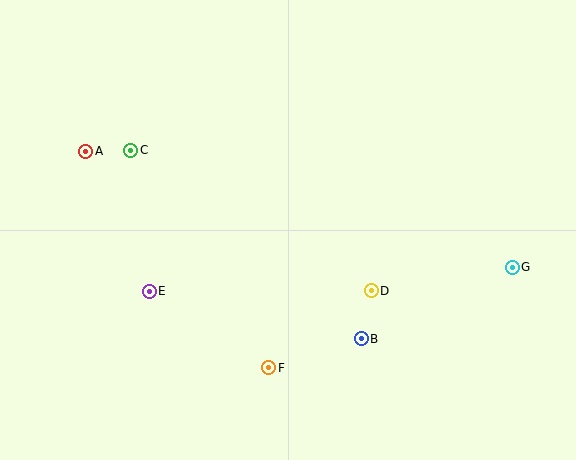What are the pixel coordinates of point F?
Point F is at (269, 368).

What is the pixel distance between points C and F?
The distance between C and F is 257 pixels.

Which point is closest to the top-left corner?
Point A is closest to the top-left corner.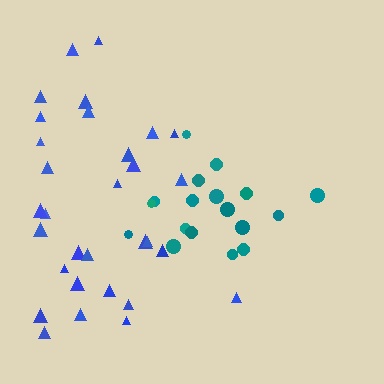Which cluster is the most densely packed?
Teal.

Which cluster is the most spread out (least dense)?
Blue.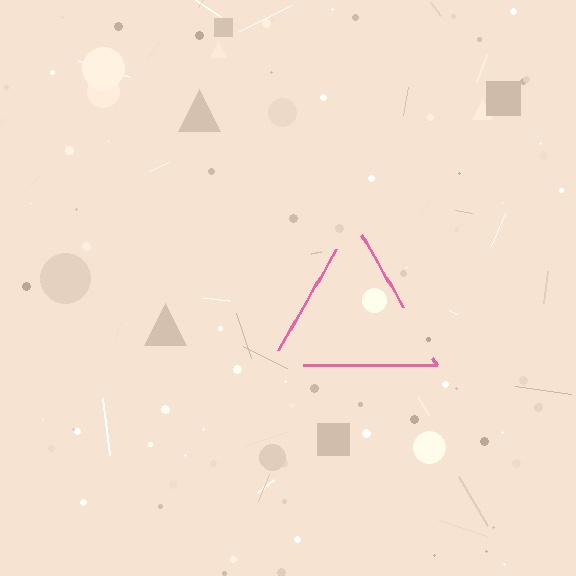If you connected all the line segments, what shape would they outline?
They would outline a triangle.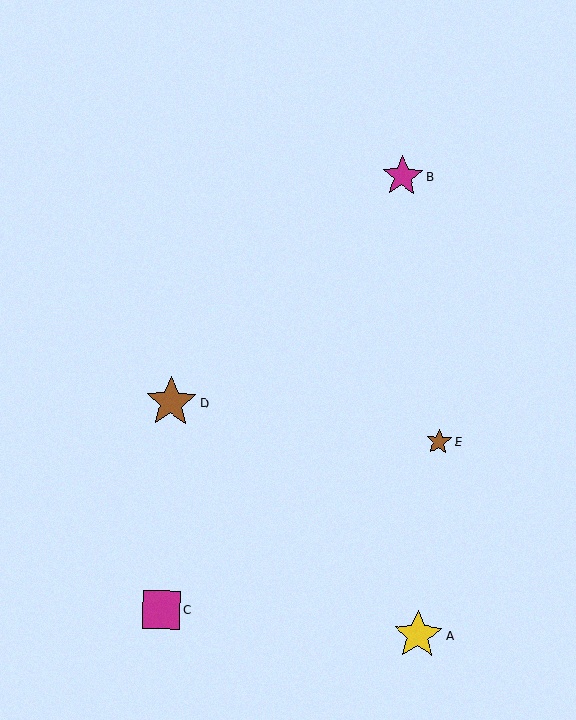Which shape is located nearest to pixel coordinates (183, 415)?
The brown star (labeled D) at (171, 402) is nearest to that location.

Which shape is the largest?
The brown star (labeled D) is the largest.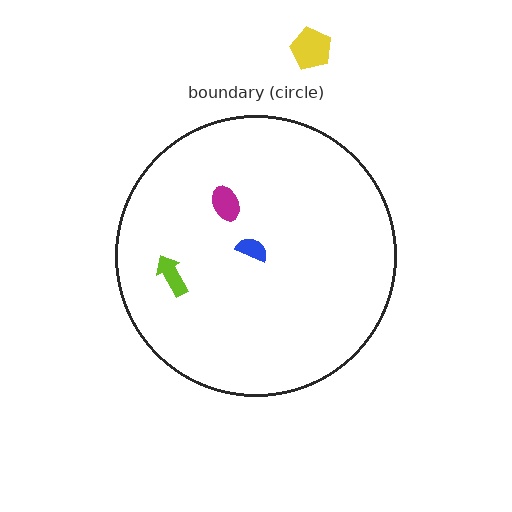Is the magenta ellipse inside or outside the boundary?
Inside.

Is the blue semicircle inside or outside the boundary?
Inside.